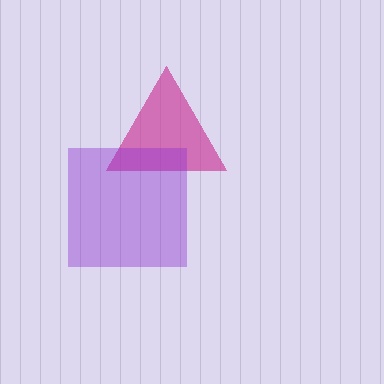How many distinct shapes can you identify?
There are 2 distinct shapes: a magenta triangle, a purple square.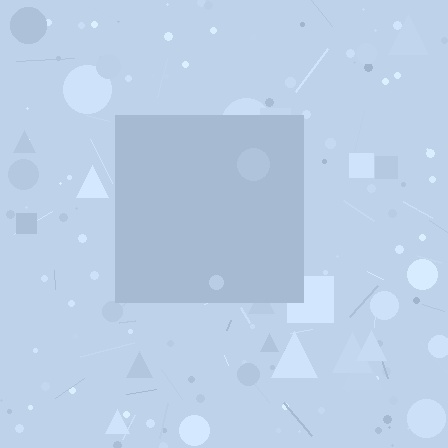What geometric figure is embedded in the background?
A square is embedded in the background.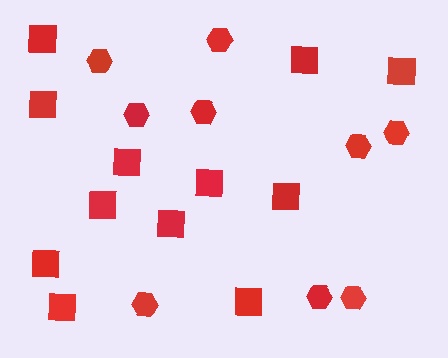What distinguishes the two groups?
There are 2 groups: one group of hexagons (9) and one group of squares (12).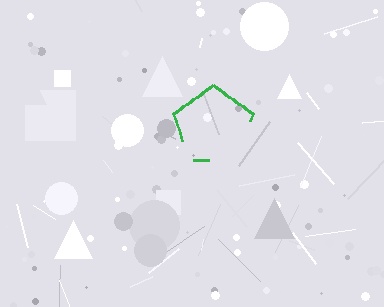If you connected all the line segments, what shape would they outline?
They would outline a pentagon.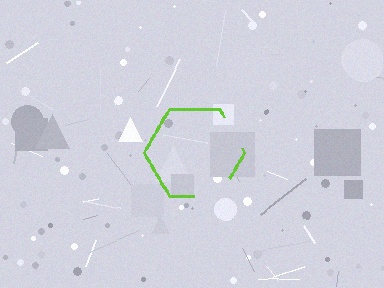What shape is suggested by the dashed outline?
The dashed outline suggests a hexagon.